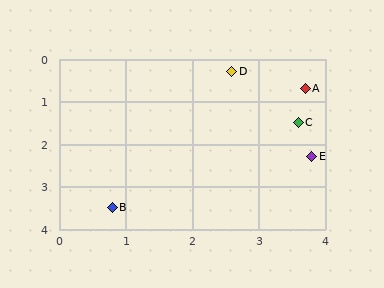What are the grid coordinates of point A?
Point A is at approximately (3.7, 0.7).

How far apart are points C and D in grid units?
Points C and D are about 1.6 grid units apart.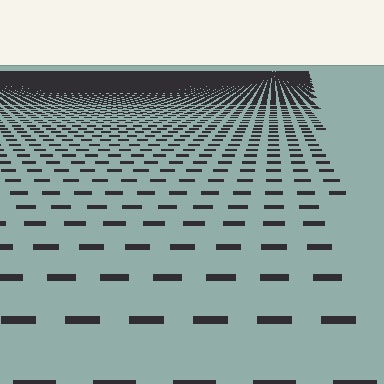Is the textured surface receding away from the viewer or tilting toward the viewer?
The surface is receding away from the viewer. Texture elements get smaller and denser toward the top.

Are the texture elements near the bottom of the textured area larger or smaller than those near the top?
Larger. Near the bottom, elements are closer to the viewer and appear at a bigger on-screen size.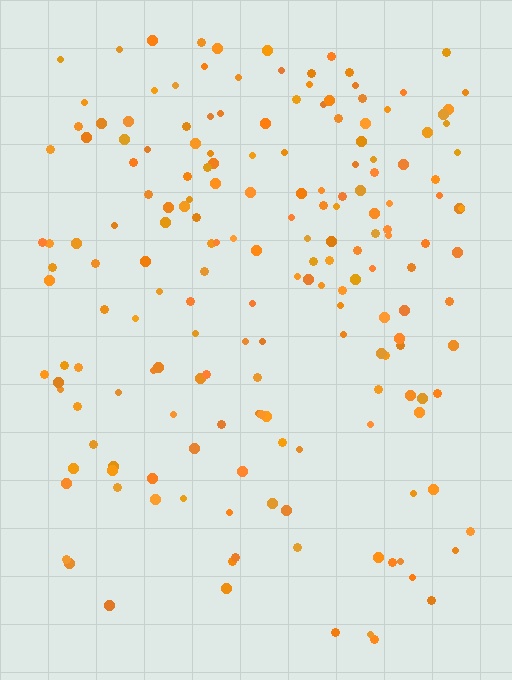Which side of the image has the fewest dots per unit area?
The bottom.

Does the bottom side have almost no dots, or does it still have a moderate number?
Still a moderate number, just noticeably fewer than the top.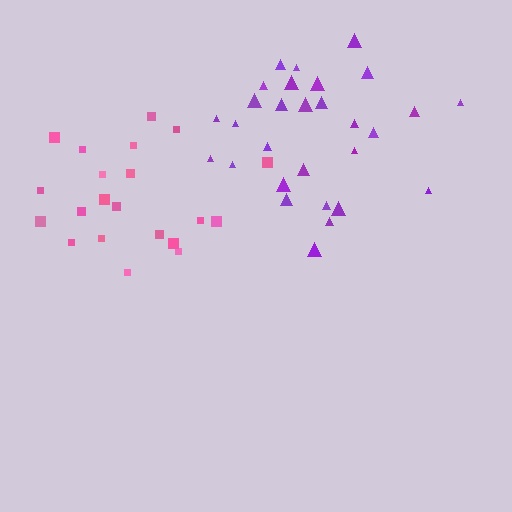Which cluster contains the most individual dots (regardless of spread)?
Purple (29).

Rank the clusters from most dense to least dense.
purple, pink.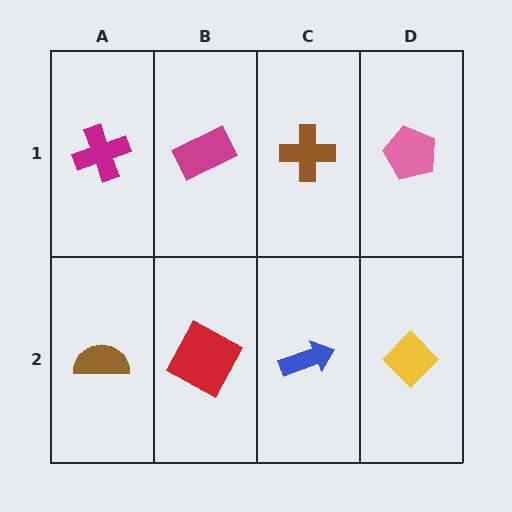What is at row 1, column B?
A magenta rectangle.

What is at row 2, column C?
A blue arrow.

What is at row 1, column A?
A magenta cross.